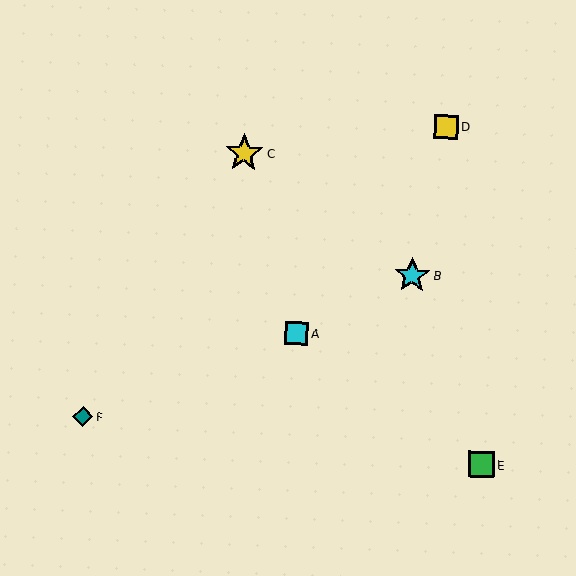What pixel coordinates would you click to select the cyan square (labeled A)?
Click at (297, 334) to select the cyan square A.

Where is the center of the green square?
The center of the green square is at (481, 464).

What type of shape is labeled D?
Shape D is a yellow square.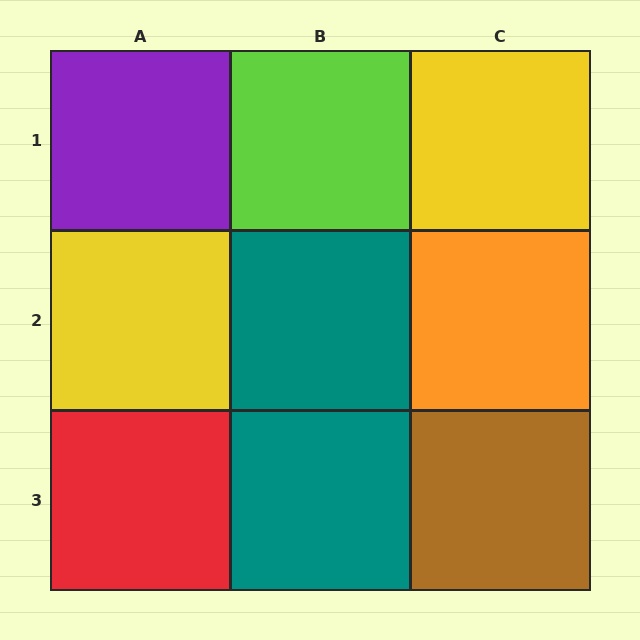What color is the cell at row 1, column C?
Yellow.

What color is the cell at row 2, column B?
Teal.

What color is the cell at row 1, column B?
Lime.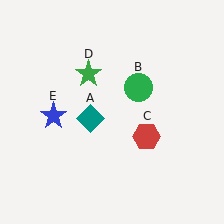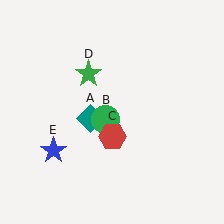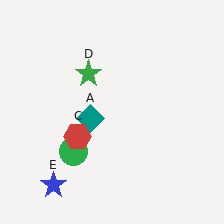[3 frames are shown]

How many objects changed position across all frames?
3 objects changed position: green circle (object B), red hexagon (object C), blue star (object E).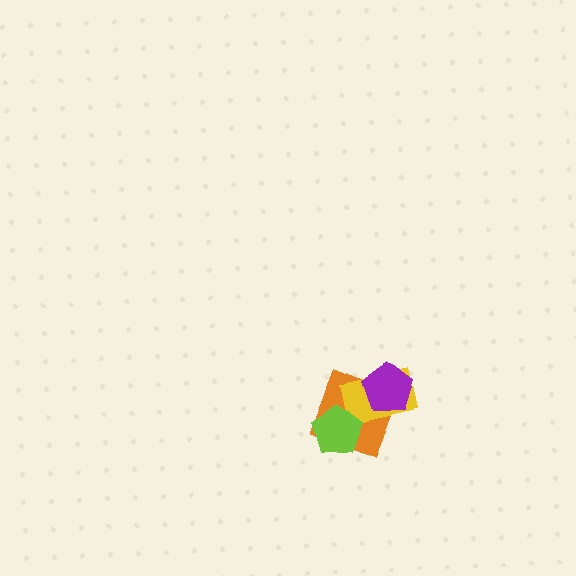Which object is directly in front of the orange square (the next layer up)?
The yellow rectangle is directly in front of the orange square.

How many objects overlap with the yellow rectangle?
3 objects overlap with the yellow rectangle.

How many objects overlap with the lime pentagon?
2 objects overlap with the lime pentagon.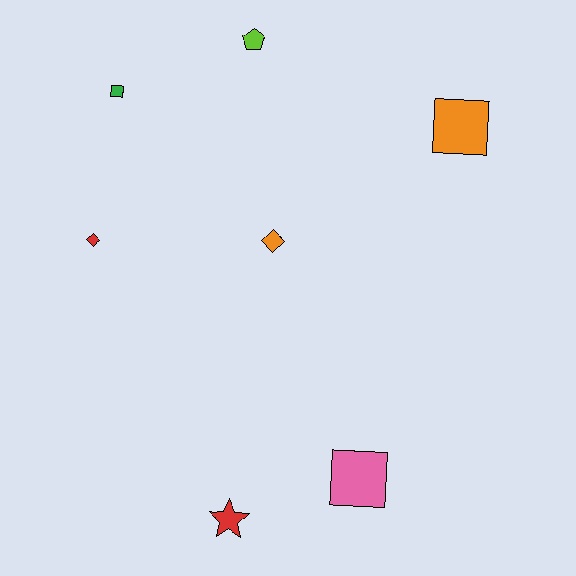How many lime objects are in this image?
There is 1 lime object.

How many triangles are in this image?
There are no triangles.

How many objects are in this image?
There are 7 objects.